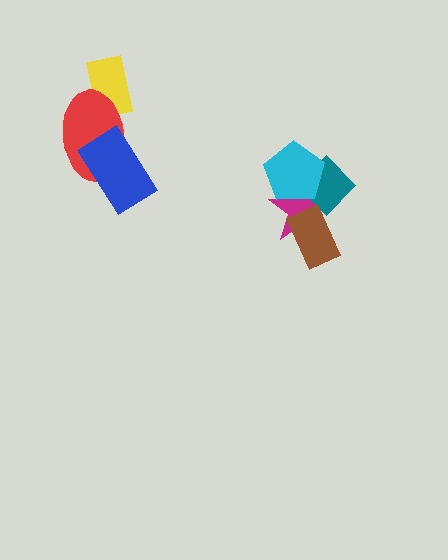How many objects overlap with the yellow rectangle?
1 object overlaps with the yellow rectangle.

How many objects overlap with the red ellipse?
2 objects overlap with the red ellipse.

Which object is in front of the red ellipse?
The blue rectangle is in front of the red ellipse.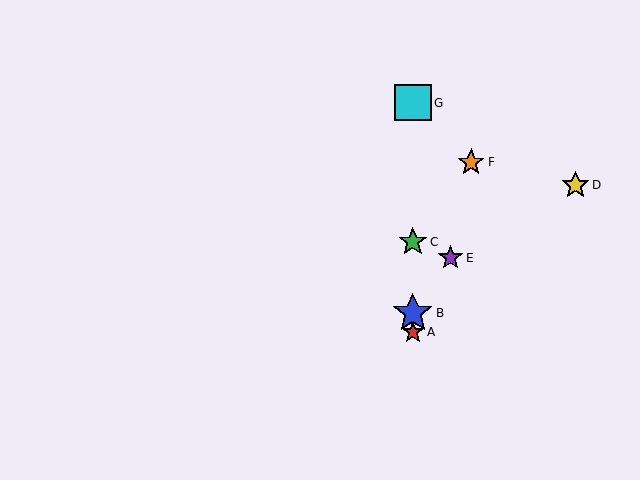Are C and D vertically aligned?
No, C is at x≈413 and D is at x≈576.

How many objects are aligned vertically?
4 objects (A, B, C, G) are aligned vertically.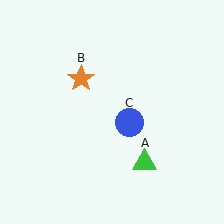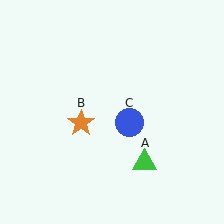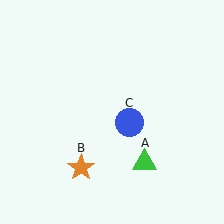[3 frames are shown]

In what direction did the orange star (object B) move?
The orange star (object B) moved down.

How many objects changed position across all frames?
1 object changed position: orange star (object B).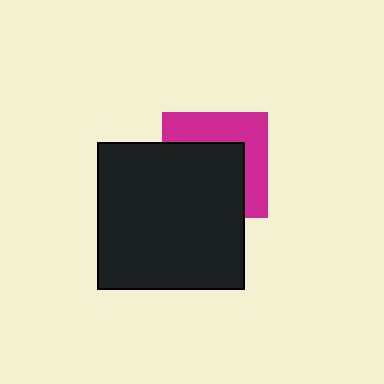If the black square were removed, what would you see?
You would see the complete magenta square.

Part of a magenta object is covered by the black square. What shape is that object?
It is a square.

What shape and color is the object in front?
The object in front is a black square.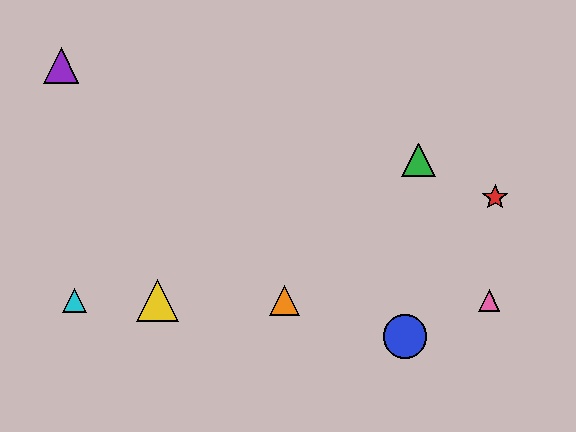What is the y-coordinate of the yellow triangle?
The yellow triangle is at y≈300.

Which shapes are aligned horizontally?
The yellow triangle, the orange triangle, the cyan triangle, the pink triangle are aligned horizontally.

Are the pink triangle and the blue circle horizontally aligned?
No, the pink triangle is at y≈300 and the blue circle is at y≈336.